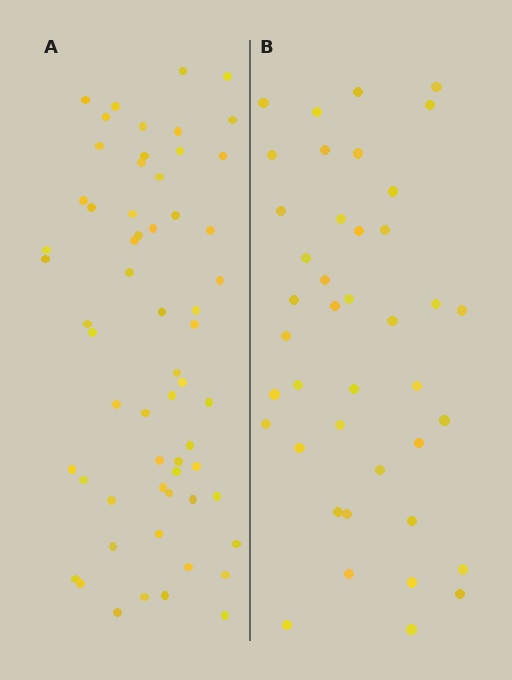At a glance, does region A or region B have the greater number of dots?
Region A (the left region) has more dots.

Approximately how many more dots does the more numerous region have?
Region A has approximately 20 more dots than region B.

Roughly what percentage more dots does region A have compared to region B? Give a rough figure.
About 45% more.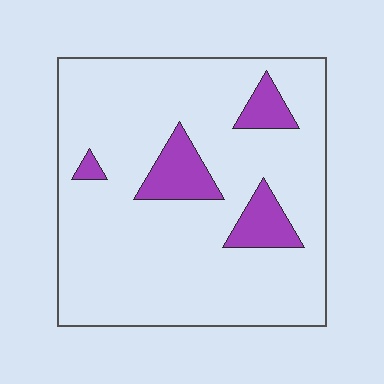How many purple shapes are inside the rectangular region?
4.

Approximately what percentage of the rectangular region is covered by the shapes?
Approximately 15%.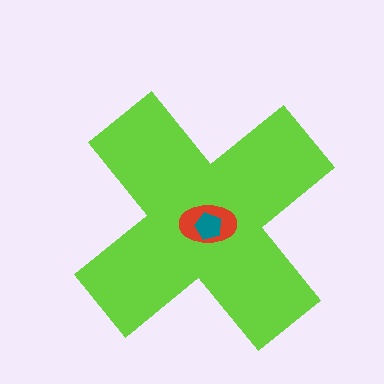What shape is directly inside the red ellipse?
The teal pentagon.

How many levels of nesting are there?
3.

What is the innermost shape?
The teal pentagon.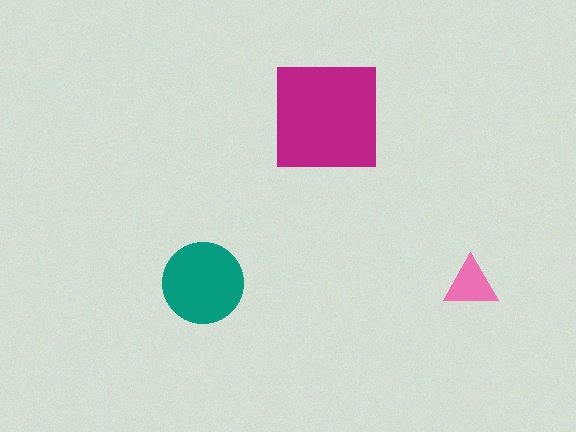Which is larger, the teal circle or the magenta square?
The magenta square.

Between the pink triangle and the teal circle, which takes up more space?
The teal circle.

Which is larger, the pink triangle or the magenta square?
The magenta square.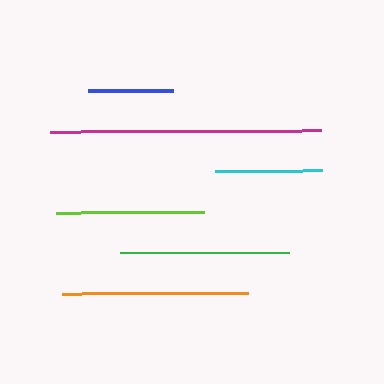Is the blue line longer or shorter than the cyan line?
The cyan line is longer than the blue line.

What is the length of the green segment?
The green segment is approximately 170 pixels long.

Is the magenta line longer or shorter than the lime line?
The magenta line is longer than the lime line.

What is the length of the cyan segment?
The cyan segment is approximately 106 pixels long.